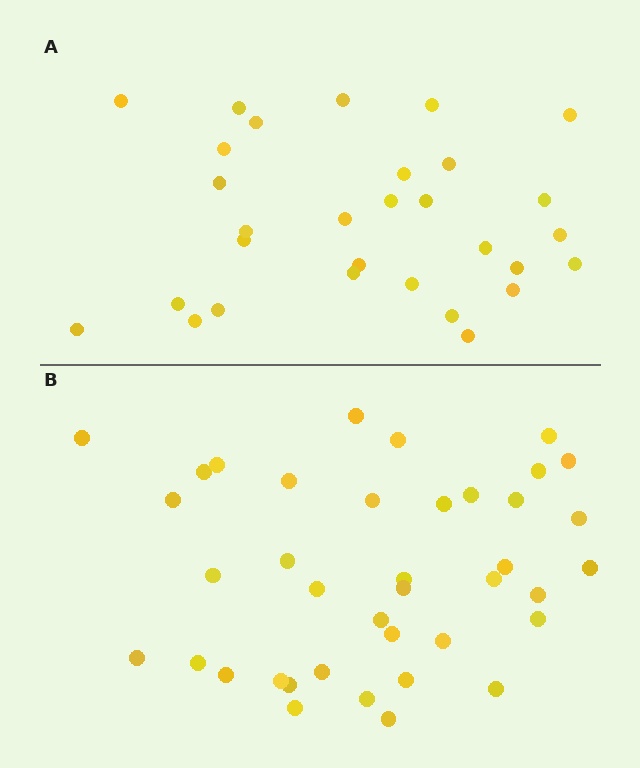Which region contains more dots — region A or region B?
Region B (the bottom region) has more dots.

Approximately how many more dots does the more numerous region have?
Region B has roughly 8 or so more dots than region A.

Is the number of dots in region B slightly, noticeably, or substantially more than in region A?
Region B has noticeably more, but not dramatically so. The ratio is roughly 1.3 to 1.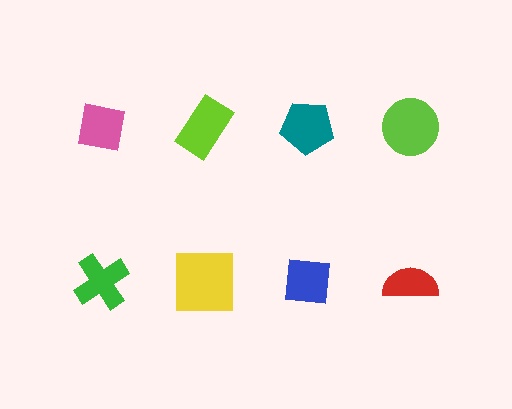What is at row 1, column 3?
A teal pentagon.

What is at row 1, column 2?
A lime rectangle.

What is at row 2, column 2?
A yellow square.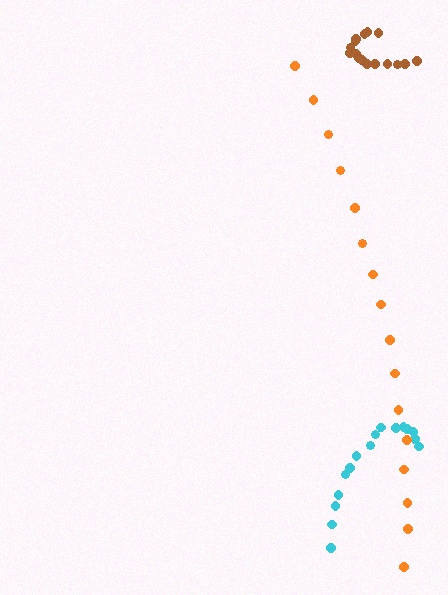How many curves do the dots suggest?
There are 3 distinct paths.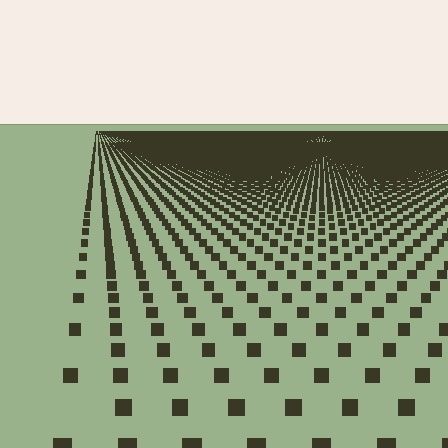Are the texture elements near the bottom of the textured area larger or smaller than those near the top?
Larger. Near the bottom, elements are closer to the viewer and appear at a bigger on-screen size.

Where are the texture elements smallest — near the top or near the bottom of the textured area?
Near the top.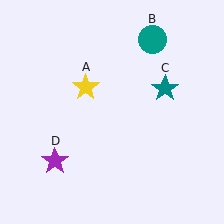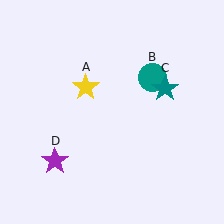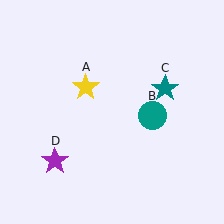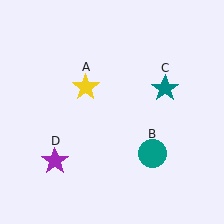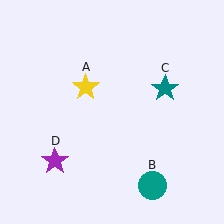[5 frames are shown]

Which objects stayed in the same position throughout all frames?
Yellow star (object A) and teal star (object C) and purple star (object D) remained stationary.